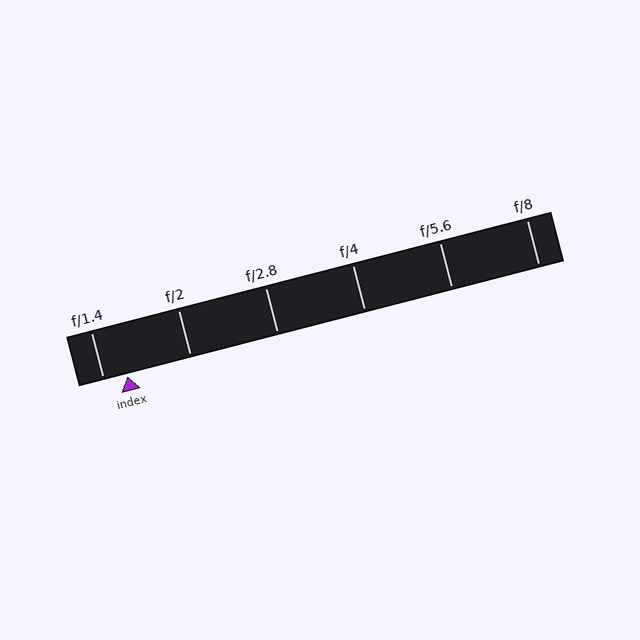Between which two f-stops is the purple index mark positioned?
The index mark is between f/1.4 and f/2.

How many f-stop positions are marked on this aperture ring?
There are 6 f-stop positions marked.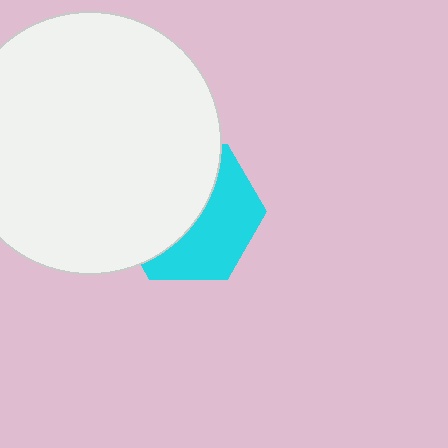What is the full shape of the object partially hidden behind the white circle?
The partially hidden object is a cyan hexagon.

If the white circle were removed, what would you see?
You would see the complete cyan hexagon.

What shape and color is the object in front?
The object in front is a white circle.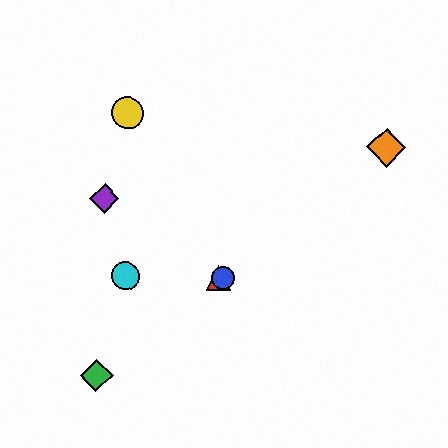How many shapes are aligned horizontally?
3 shapes (the red triangle, the blue circle, the cyan circle) are aligned horizontally.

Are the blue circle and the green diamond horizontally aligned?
No, the blue circle is at y≈278 and the green diamond is at y≈375.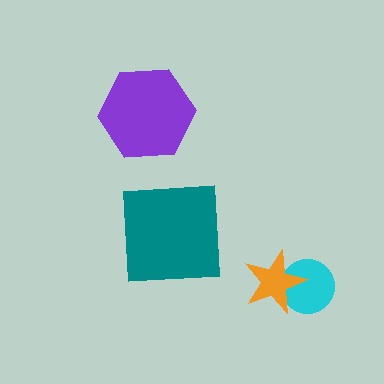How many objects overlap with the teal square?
0 objects overlap with the teal square.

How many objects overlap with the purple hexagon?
0 objects overlap with the purple hexagon.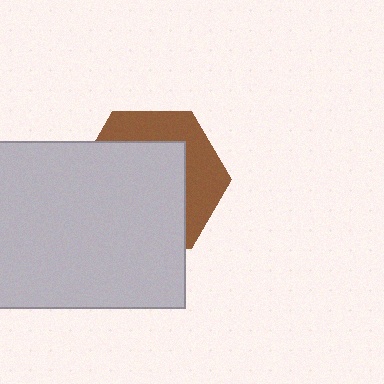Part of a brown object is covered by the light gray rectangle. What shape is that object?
It is a hexagon.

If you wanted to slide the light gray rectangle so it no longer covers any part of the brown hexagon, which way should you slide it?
Slide it toward the lower-left — that is the most direct way to separate the two shapes.